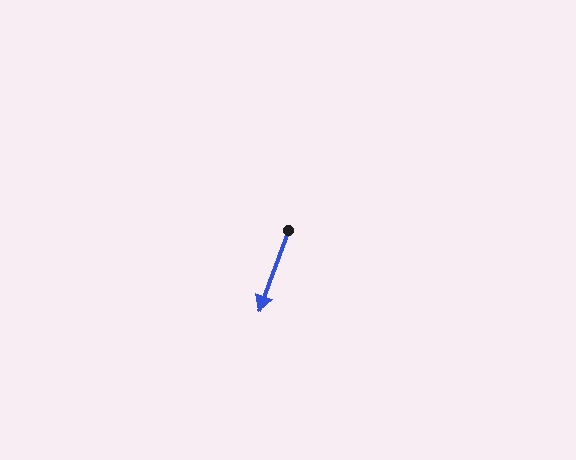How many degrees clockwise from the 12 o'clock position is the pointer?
Approximately 200 degrees.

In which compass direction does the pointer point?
South.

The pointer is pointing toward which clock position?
Roughly 7 o'clock.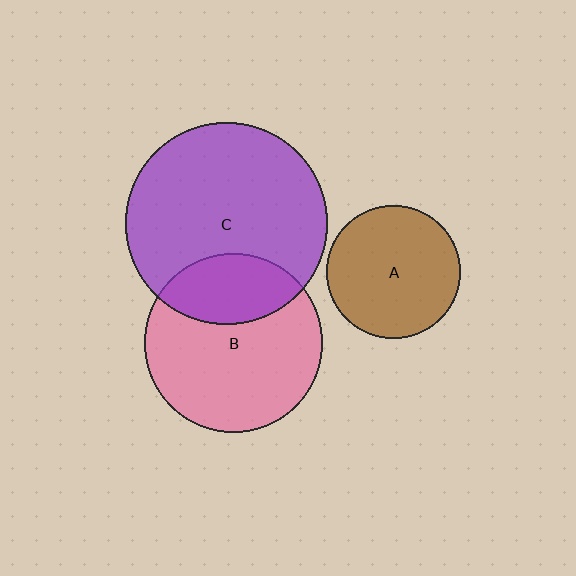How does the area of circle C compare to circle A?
Approximately 2.3 times.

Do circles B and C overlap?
Yes.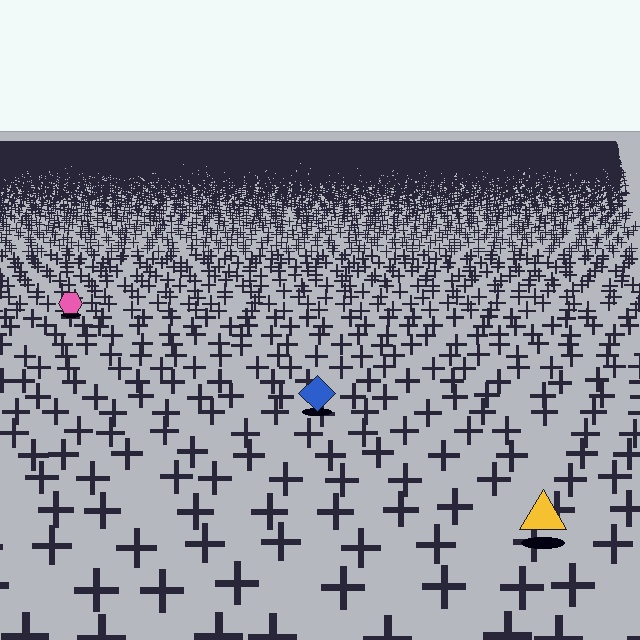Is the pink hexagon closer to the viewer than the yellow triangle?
No. The yellow triangle is closer — you can tell from the texture gradient: the ground texture is coarser near it.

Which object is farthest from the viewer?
The pink hexagon is farthest from the viewer. It appears smaller and the ground texture around it is denser.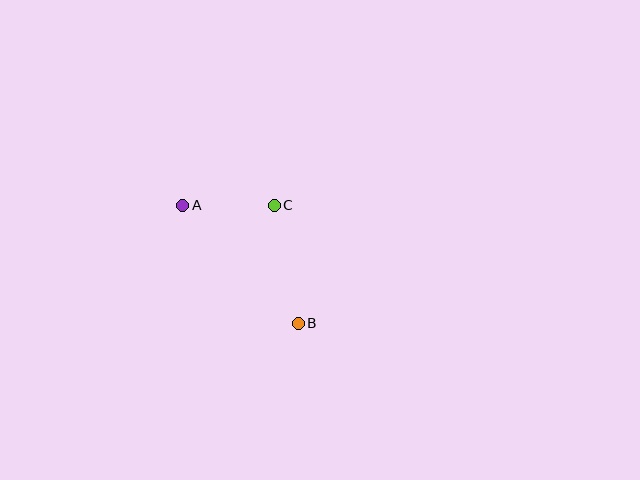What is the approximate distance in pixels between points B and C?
The distance between B and C is approximately 120 pixels.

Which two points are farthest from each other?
Points A and B are farthest from each other.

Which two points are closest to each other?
Points A and C are closest to each other.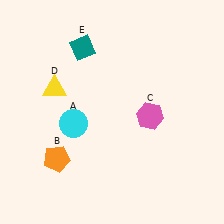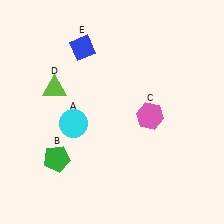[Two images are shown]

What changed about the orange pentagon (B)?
In Image 1, B is orange. In Image 2, it changed to green.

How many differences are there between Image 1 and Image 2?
There are 3 differences between the two images.